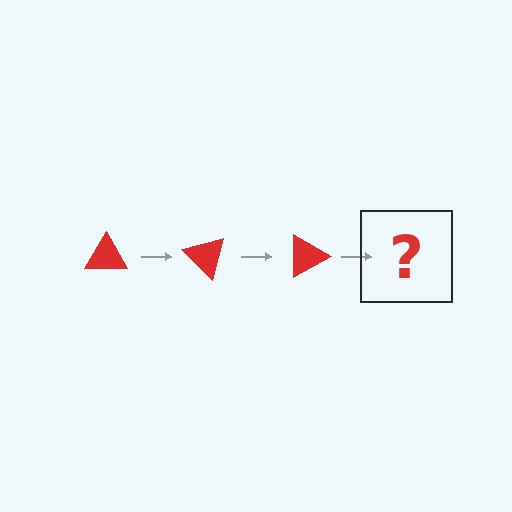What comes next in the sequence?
The next element should be a red triangle rotated 135 degrees.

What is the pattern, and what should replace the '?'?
The pattern is that the triangle rotates 45 degrees each step. The '?' should be a red triangle rotated 135 degrees.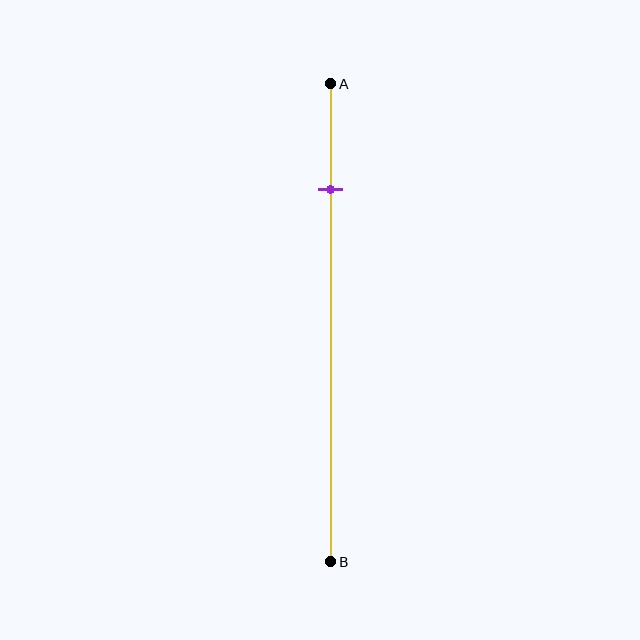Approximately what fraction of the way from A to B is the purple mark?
The purple mark is approximately 20% of the way from A to B.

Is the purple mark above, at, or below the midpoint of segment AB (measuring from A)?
The purple mark is above the midpoint of segment AB.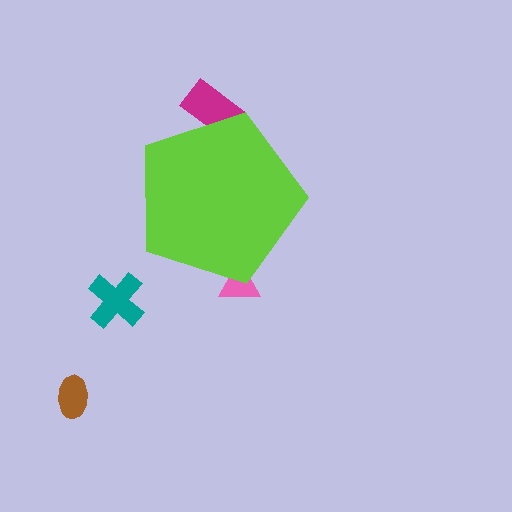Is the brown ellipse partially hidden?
No, the brown ellipse is fully visible.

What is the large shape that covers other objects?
A lime pentagon.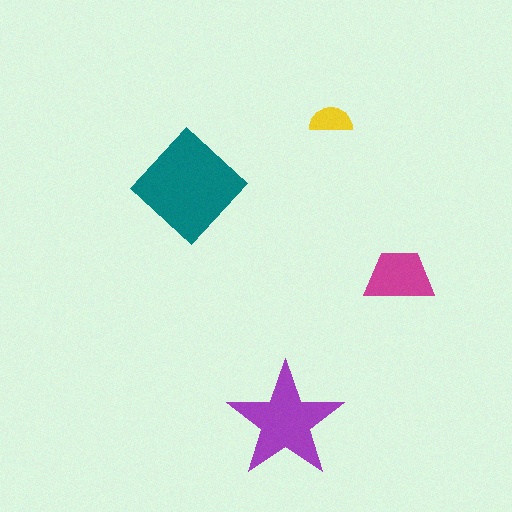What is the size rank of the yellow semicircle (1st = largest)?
4th.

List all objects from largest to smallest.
The teal diamond, the purple star, the magenta trapezoid, the yellow semicircle.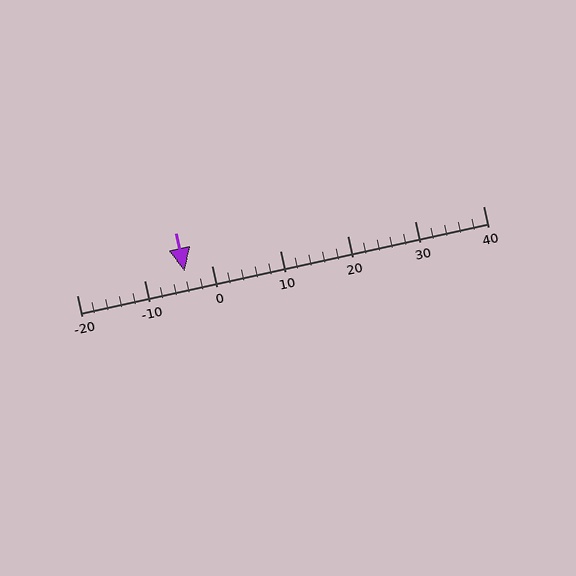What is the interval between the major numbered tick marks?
The major tick marks are spaced 10 units apart.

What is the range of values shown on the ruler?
The ruler shows values from -20 to 40.